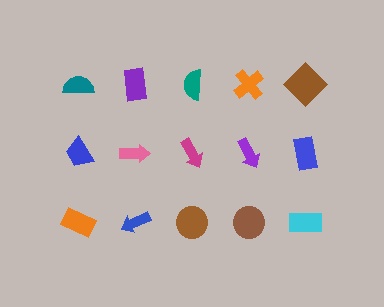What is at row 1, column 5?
A brown diamond.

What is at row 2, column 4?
A purple arrow.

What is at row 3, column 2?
A blue arrow.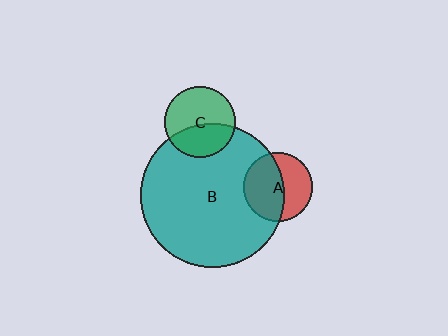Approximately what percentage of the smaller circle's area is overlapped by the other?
Approximately 55%.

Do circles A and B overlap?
Yes.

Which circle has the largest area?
Circle B (teal).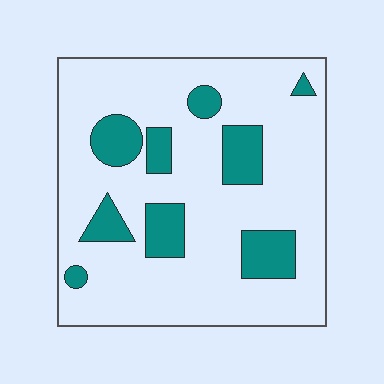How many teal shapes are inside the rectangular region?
9.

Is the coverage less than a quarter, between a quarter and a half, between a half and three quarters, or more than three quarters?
Less than a quarter.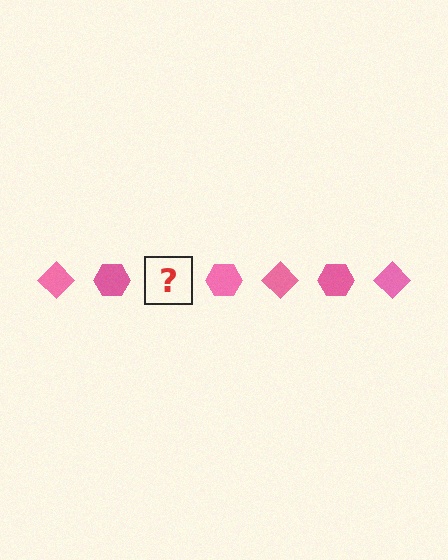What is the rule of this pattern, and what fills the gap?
The rule is that the pattern cycles through diamond, hexagon shapes in pink. The gap should be filled with a pink diamond.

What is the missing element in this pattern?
The missing element is a pink diamond.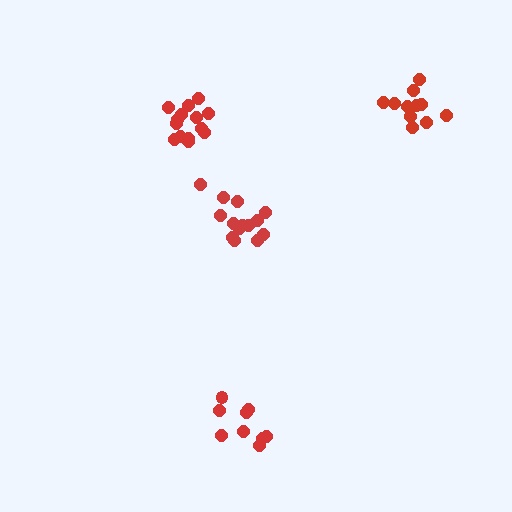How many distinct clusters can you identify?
There are 4 distinct clusters.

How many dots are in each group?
Group 1: 14 dots, Group 2: 14 dots, Group 3: 11 dots, Group 4: 9 dots (48 total).